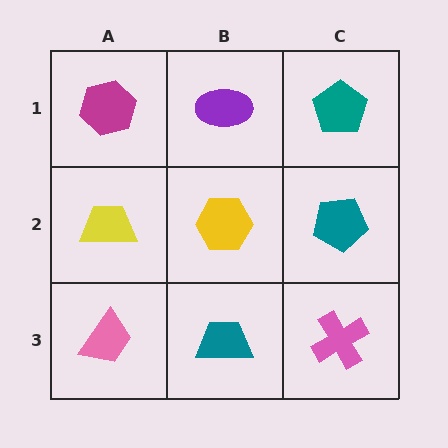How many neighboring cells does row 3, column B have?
3.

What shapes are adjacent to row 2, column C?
A teal pentagon (row 1, column C), a pink cross (row 3, column C), a yellow hexagon (row 2, column B).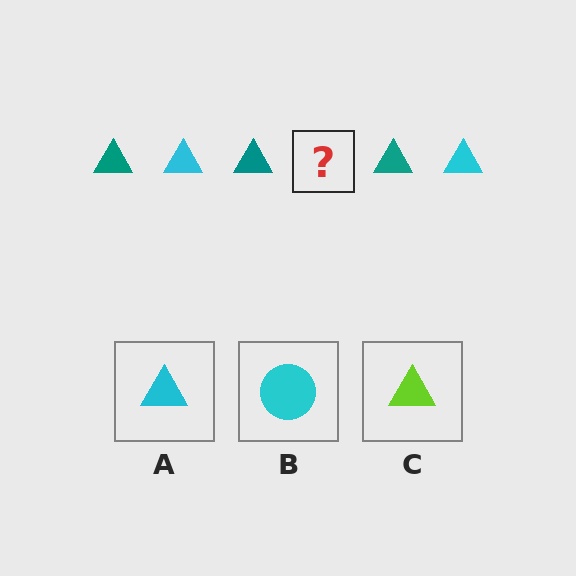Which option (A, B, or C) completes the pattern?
A.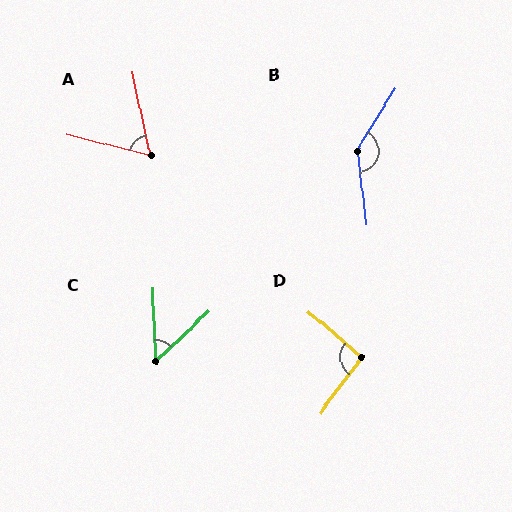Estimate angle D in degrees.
Approximately 94 degrees.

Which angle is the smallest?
C, at approximately 49 degrees.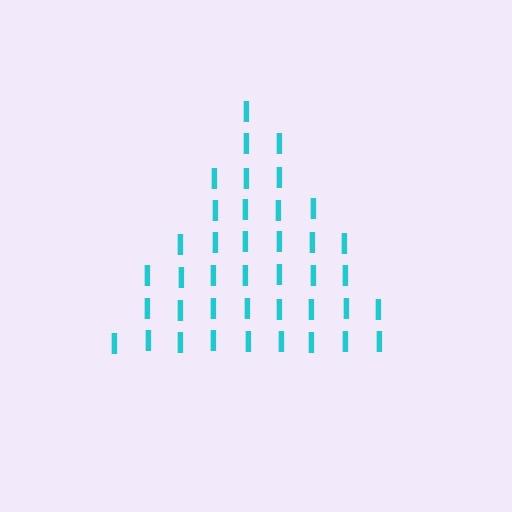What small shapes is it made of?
It is made of small letter I's.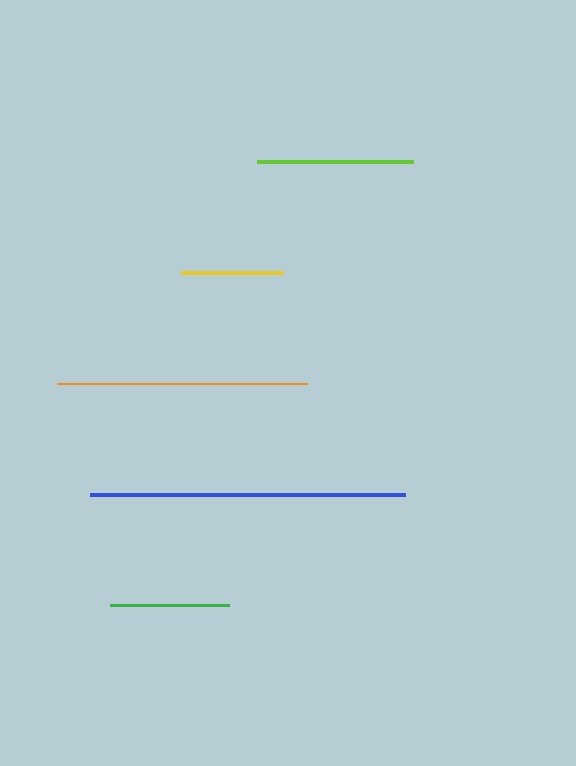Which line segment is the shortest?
The yellow line is the shortest at approximately 103 pixels.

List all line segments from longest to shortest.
From longest to shortest: blue, orange, lime, green, yellow.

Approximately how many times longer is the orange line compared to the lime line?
The orange line is approximately 1.6 times the length of the lime line.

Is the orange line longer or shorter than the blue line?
The blue line is longer than the orange line.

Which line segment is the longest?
The blue line is the longest at approximately 314 pixels.